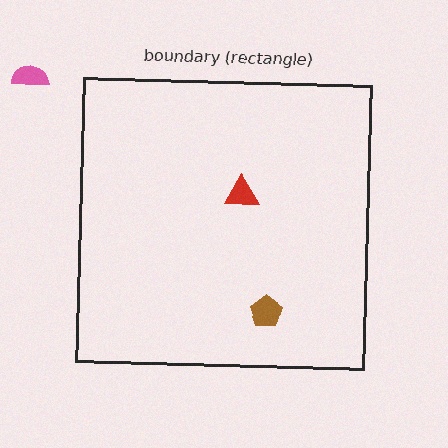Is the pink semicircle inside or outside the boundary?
Outside.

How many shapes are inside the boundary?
2 inside, 1 outside.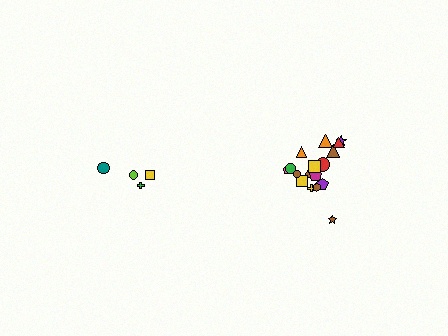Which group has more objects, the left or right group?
The right group.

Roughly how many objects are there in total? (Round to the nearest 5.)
Roughly 20 objects in total.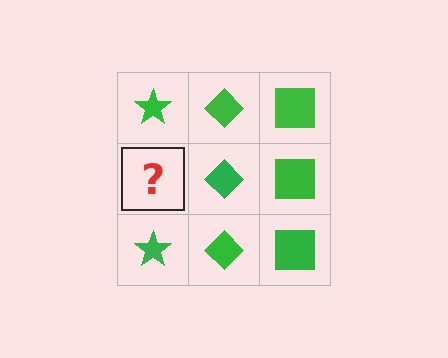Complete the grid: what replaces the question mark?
The question mark should be replaced with a green star.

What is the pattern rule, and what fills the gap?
The rule is that each column has a consistent shape. The gap should be filled with a green star.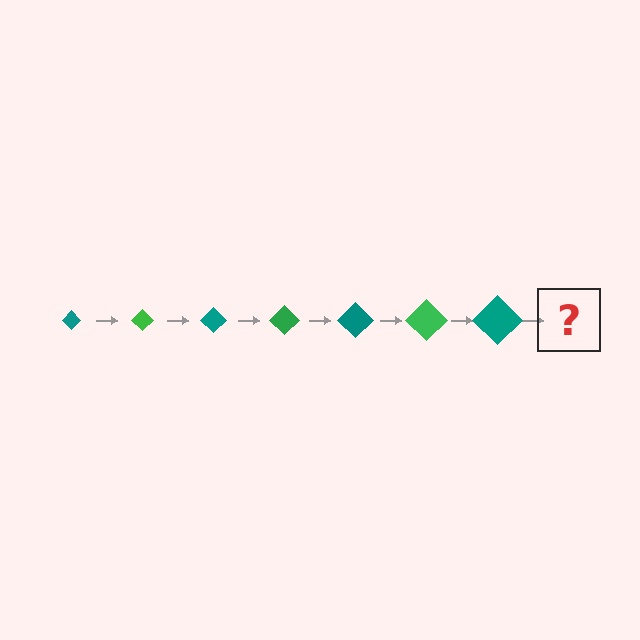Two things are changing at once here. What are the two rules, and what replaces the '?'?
The two rules are that the diamond grows larger each step and the color cycles through teal and green. The '?' should be a green diamond, larger than the previous one.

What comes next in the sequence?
The next element should be a green diamond, larger than the previous one.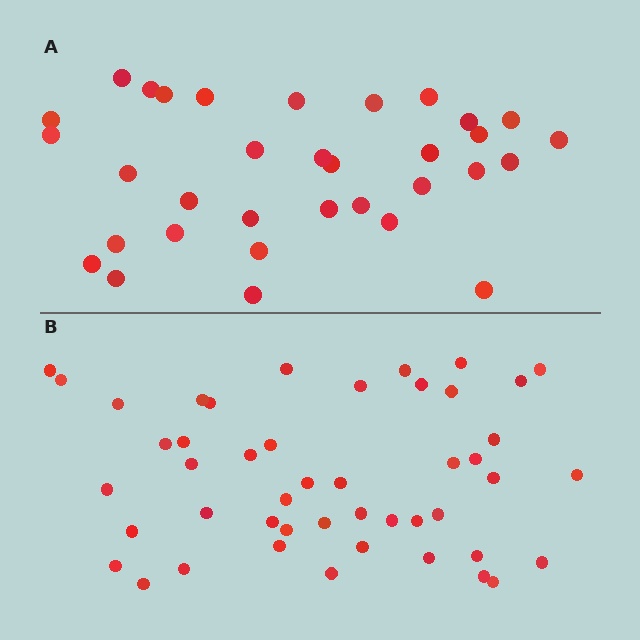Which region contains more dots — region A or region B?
Region B (the bottom region) has more dots.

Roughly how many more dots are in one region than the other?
Region B has approximately 15 more dots than region A.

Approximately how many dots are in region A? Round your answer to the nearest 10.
About 30 dots. (The exact count is 33, which rounds to 30.)